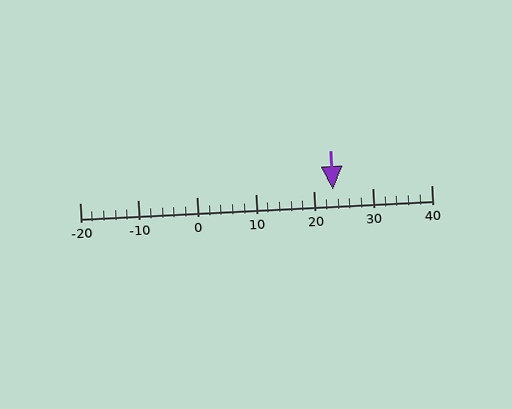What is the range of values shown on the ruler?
The ruler shows values from -20 to 40.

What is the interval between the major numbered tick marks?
The major tick marks are spaced 10 units apart.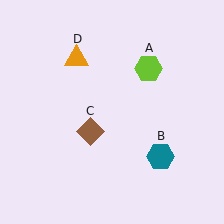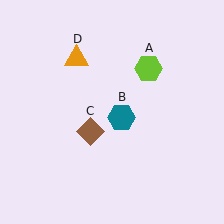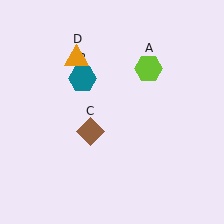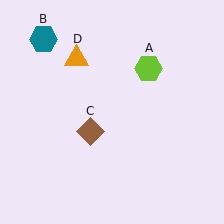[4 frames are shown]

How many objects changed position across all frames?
1 object changed position: teal hexagon (object B).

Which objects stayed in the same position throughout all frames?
Lime hexagon (object A) and brown diamond (object C) and orange triangle (object D) remained stationary.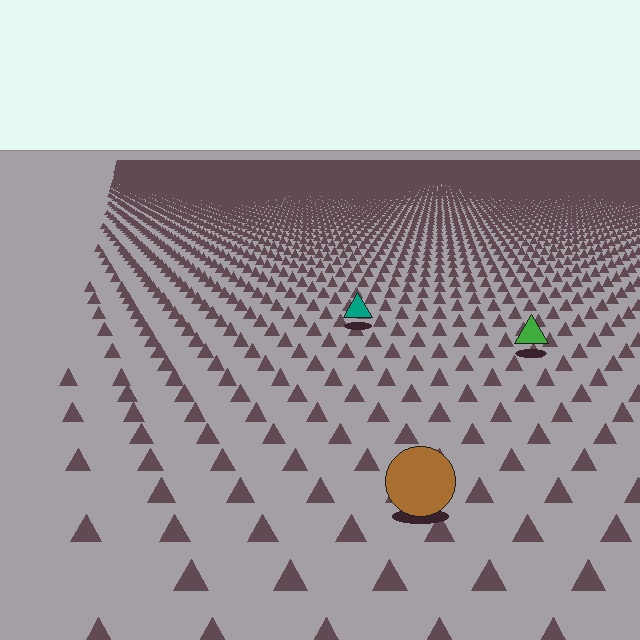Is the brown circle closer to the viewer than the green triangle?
Yes. The brown circle is closer — you can tell from the texture gradient: the ground texture is coarser near it.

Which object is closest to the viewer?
The brown circle is closest. The texture marks near it are larger and more spread out.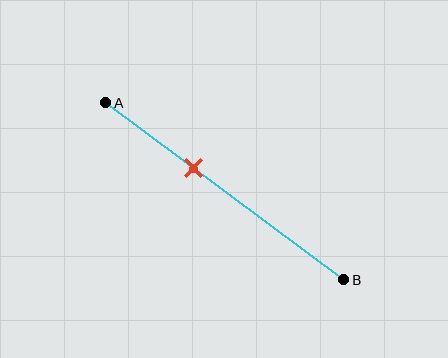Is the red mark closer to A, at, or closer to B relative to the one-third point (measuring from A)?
The red mark is closer to point B than the one-third point of segment AB.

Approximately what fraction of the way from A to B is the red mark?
The red mark is approximately 35% of the way from A to B.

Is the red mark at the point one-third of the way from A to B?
No, the mark is at about 35% from A, not at the 33% one-third point.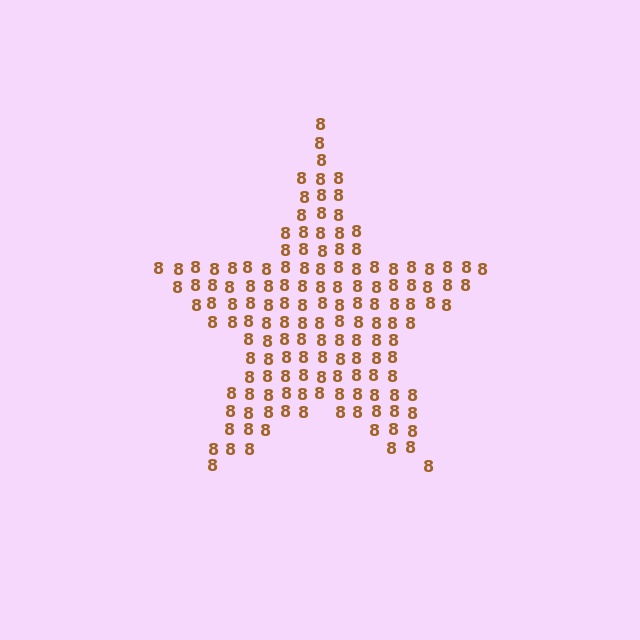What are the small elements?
The small elements are digit 8's.